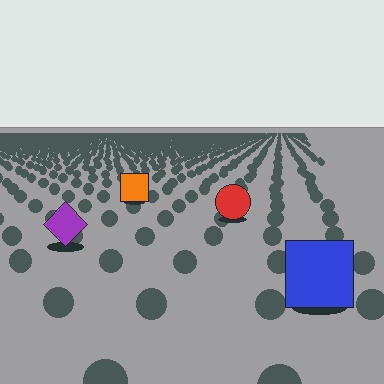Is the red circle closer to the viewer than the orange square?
Yes. The red circle is closer — you can tell from the texture gradient: the ground texture is coarser near it.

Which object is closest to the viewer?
The blue square is closest. The texture marks near it are larger and more spread out.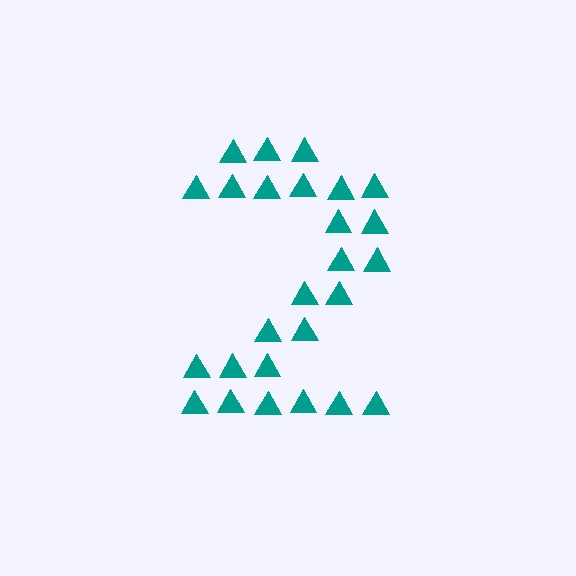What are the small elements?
The small elements are triangles.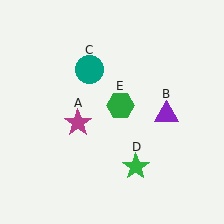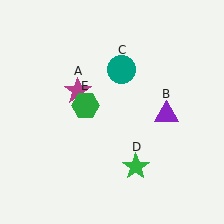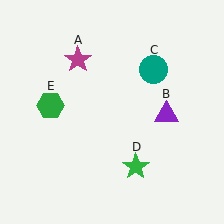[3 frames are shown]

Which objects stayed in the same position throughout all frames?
Purple triangle (object B) and green star (object D) remained stationary.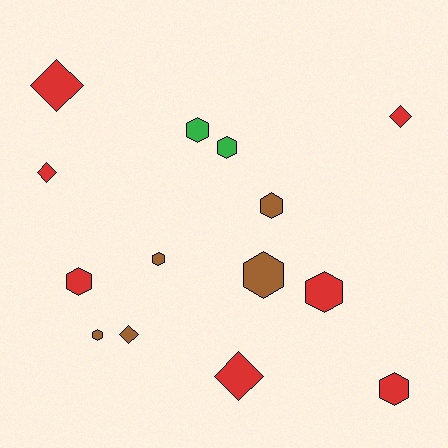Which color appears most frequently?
Red, with 7 objects.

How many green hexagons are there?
There are 2 green hexagons.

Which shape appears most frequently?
Hexagon, with 9 objects.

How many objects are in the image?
There are 14 objects.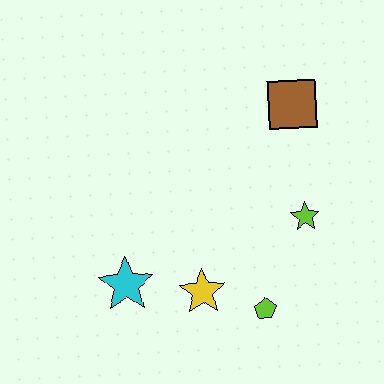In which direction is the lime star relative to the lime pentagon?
The lime star is above the lime pentagon.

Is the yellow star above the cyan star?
No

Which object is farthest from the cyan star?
The brown square is farthest from the cyan star.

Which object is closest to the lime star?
The lime pentagon is closest to the lime star.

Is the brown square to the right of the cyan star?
Yes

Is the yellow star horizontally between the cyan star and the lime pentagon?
Yes